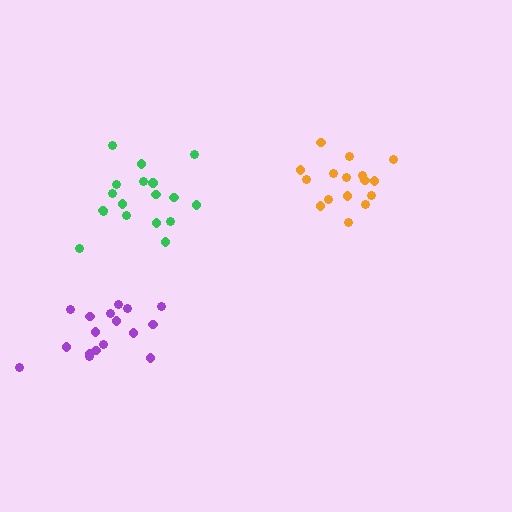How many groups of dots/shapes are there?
There are 3 groups.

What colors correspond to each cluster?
The clusters are colored: orange, purple, green.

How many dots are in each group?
Group 1: 16 dots, Group 2: 17 dots, Group 3: 18 dots (51 total).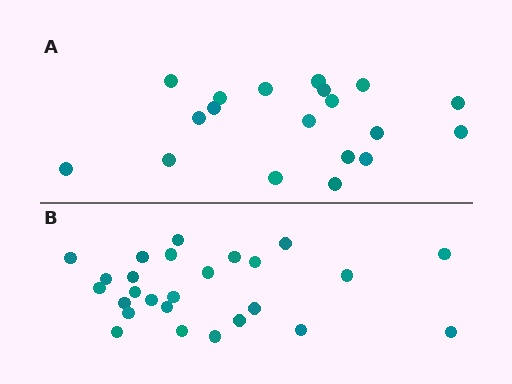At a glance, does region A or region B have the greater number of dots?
Region B (the bottom region) has more dots.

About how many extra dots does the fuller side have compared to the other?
Region B has roughly 8 or so more dots than region A.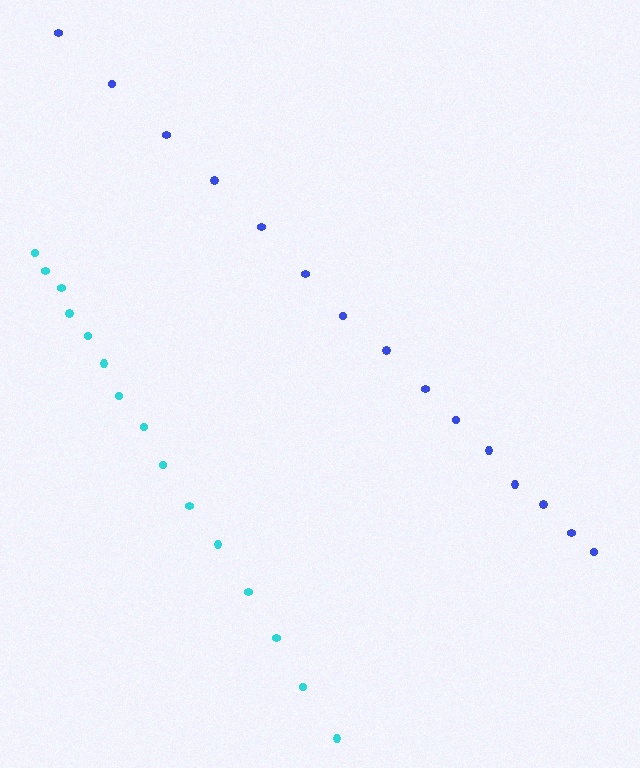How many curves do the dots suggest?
There are 2 distinct paths.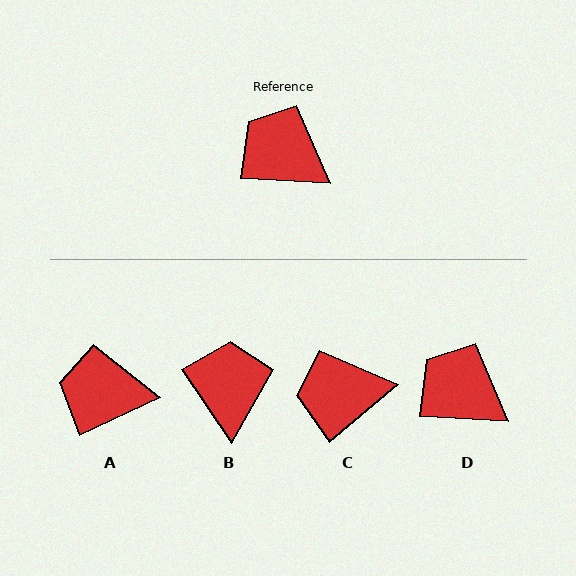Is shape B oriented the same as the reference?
No, it is off by about 53 degrees.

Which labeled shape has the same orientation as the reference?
D.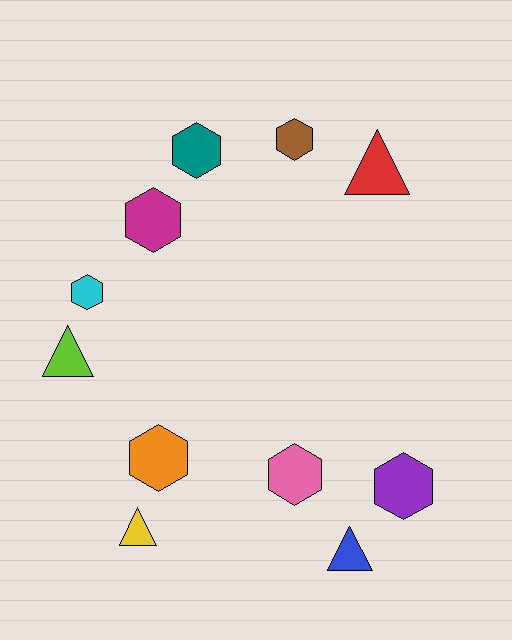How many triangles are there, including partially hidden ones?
There are 4 triangles.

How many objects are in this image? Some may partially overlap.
There are 11 objects.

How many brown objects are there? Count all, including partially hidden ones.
There is 1 brown object.